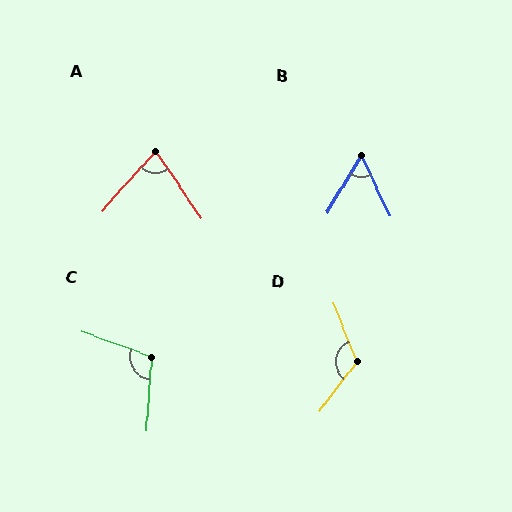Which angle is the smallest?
B, at approximately 57 degrees.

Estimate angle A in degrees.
Approximately 76 degrees.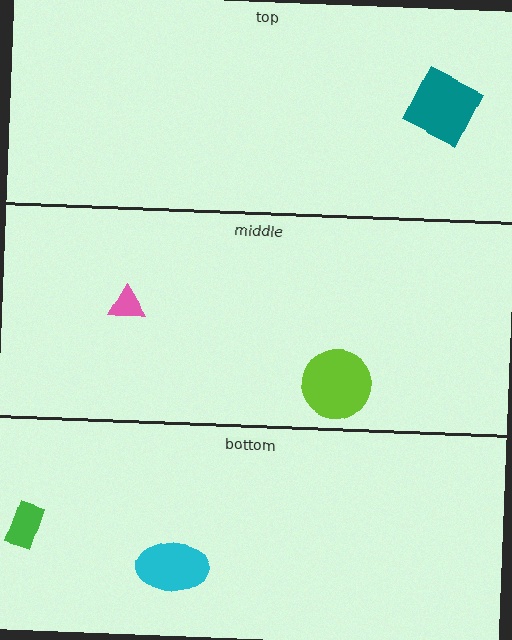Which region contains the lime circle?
The middle region.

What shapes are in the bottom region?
The cyan ellipse, the green rectangle.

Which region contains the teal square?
The top region.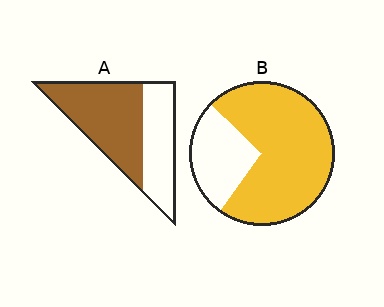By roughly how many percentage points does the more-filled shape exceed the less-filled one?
By roughly 15 percentage points (B over A).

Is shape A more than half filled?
Yes.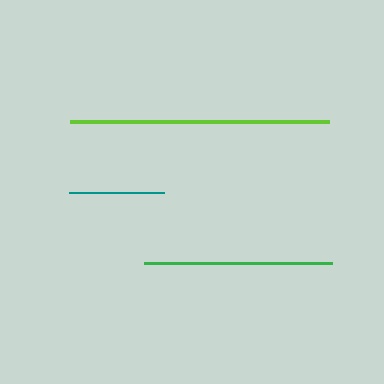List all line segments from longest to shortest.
From longest to shortest: lime, green, teal.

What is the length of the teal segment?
The teal segment is approximately 95 pixels long.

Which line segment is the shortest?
The teal line is the shortest at approximately 95 pixels.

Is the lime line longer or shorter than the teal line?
The lime line is longer than the teal line.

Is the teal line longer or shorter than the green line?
The green line is longer than the teal line.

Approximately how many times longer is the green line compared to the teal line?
The green line is approximately 2.0 times the length of the teal line.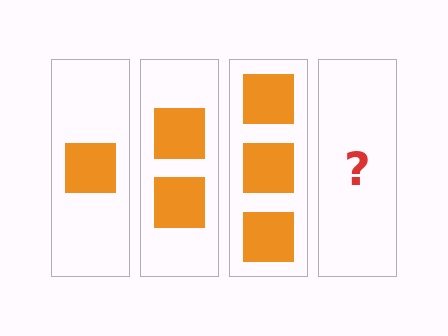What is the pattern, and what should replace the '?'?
The pattern is that each step adds one more square. The '?' should be 4 squares.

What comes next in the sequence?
The next element should be 4 squares.